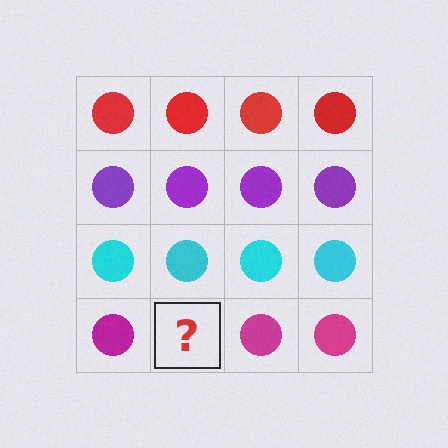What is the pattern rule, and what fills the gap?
The rule is that each row has a consistent color. The gap should be filled with a magenta circle.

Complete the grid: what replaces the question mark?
The question mark should be replaced with a magenta circle.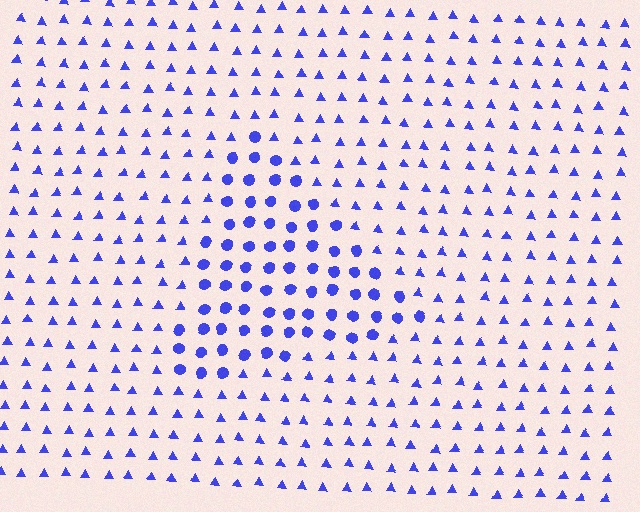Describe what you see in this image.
The image is filled with small blue elements arranged in a uniform grid. A triangle-shaped region contains circles, while the surrounding area contains triangles. The boundary is defined purely by the change in element shape.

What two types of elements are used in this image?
The image uses circles inside the triangle region and triangles outside it.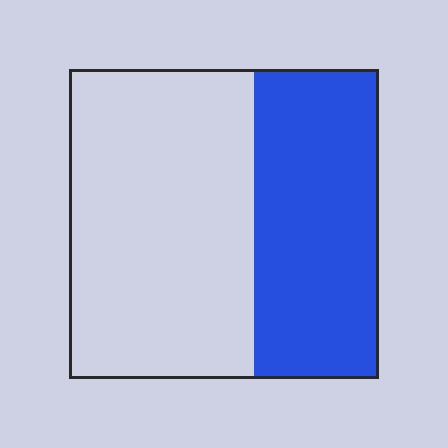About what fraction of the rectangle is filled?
About two fifths (2/5).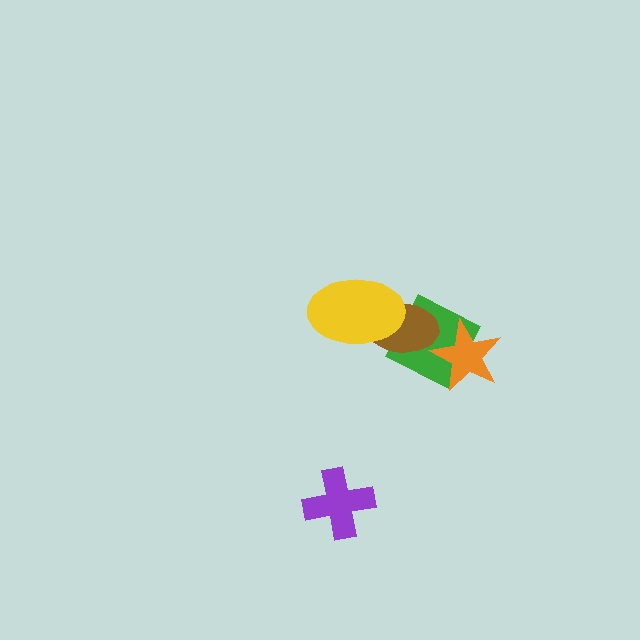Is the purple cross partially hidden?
No, no other shape covers it.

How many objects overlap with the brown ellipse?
2 objects overlap with the brown ellipse.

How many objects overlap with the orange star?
1 object overlaps with the orange star.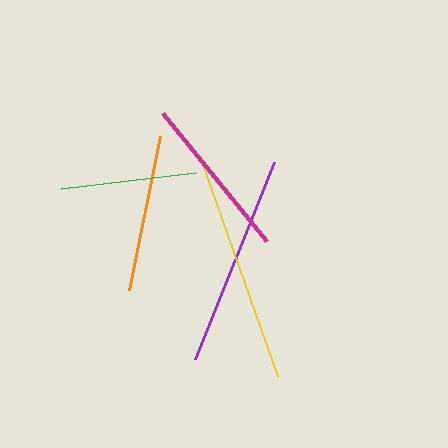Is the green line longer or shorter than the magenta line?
The magenta line is longer than the green line.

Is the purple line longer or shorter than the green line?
The purple line is longer than the green line.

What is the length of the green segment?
The green segment is approximately 134 pixels long.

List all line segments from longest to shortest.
From longest to shortest: yellow, purple, magenta, orange, green.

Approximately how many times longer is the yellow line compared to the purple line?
The yellow line is approximately 1.1 times the length of the purple line.